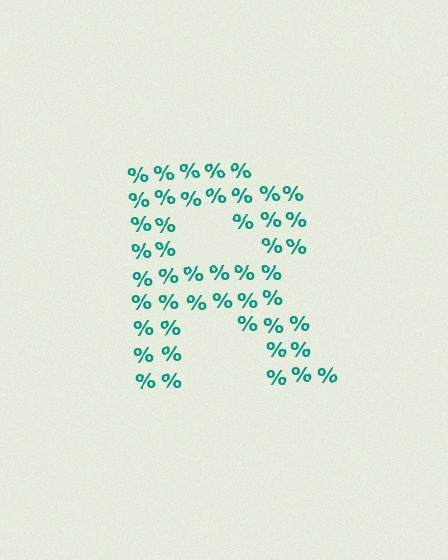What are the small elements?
The small elements are percent signs.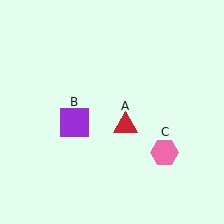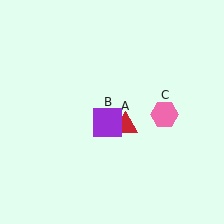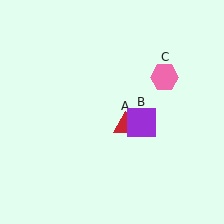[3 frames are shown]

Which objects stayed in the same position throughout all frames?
Red triangle (object A) remained stationary.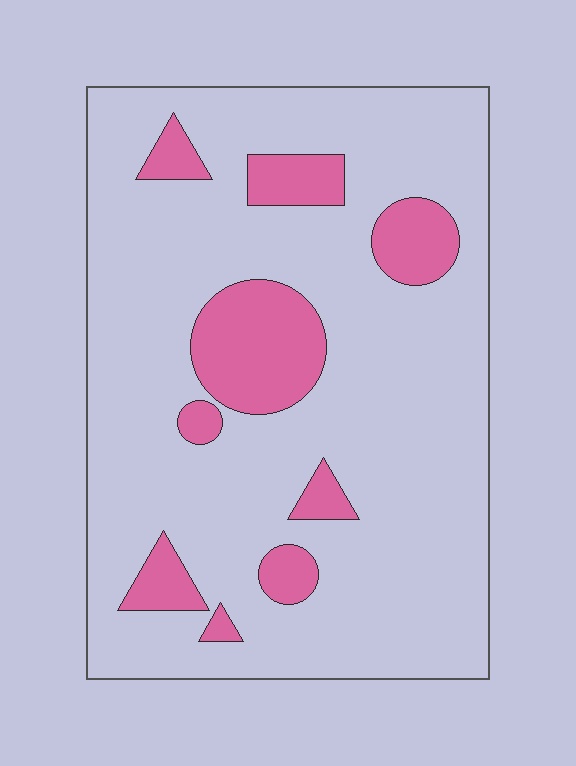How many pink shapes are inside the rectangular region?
9.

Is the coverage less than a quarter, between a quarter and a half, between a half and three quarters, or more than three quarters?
Less than a quarter.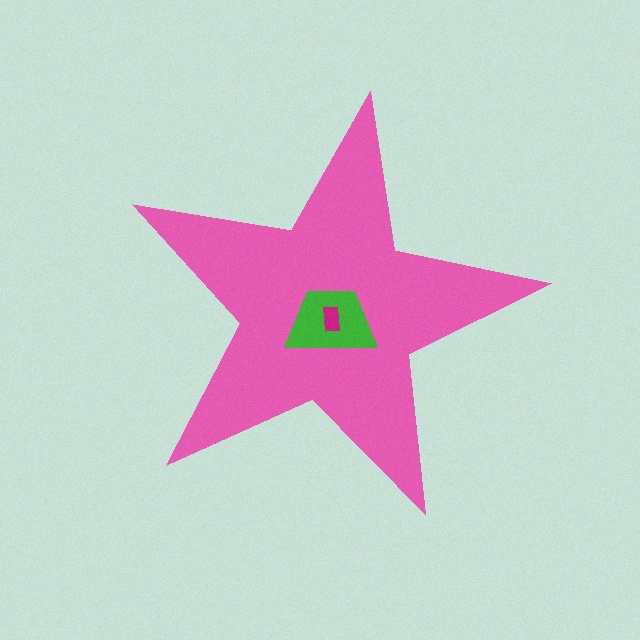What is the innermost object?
The magenta rectangle.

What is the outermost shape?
The pink star.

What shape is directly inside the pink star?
The green trapezoid.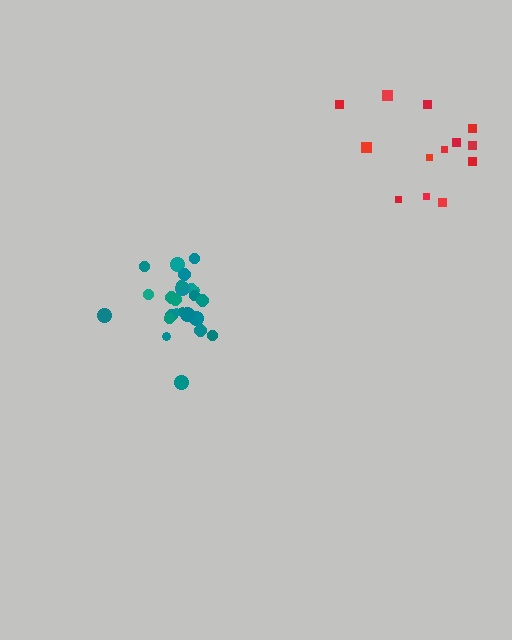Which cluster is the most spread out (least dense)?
Red.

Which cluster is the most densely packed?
Teal.